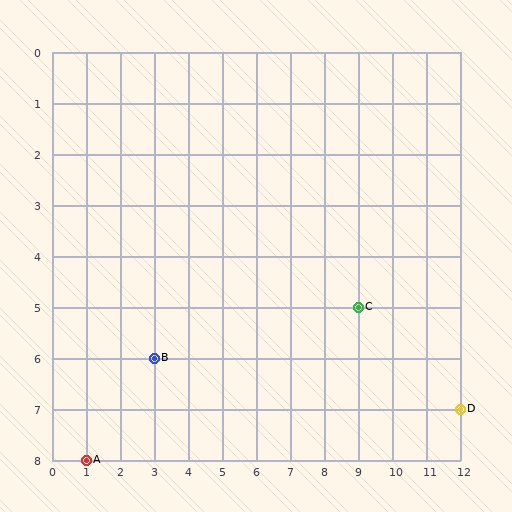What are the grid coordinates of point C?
Point C is at grid coordinates (9, 5).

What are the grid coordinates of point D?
Point D is at grid coordinates (12, 7).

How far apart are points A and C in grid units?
Points A and C are 8 columns and 3 rows apart (about 8.5 grid units diagonally).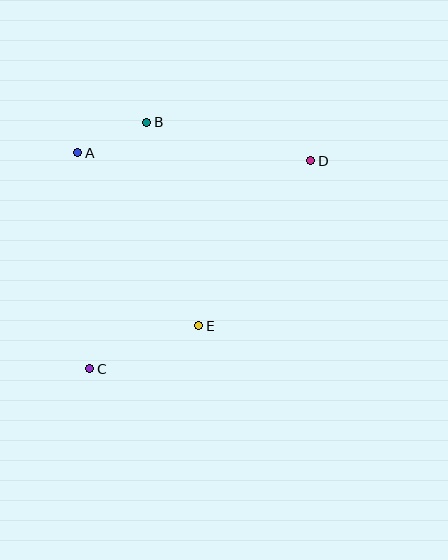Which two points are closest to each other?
Points A and B are closest to each other.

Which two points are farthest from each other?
Points C and D are farthest from each other.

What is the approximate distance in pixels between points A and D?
The distance between A and D is approximately 233 pixels.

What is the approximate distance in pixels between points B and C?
The distance between B and C is approximately 253 pixels.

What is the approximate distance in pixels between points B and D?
The distance between B and D is approximately 169 pixels.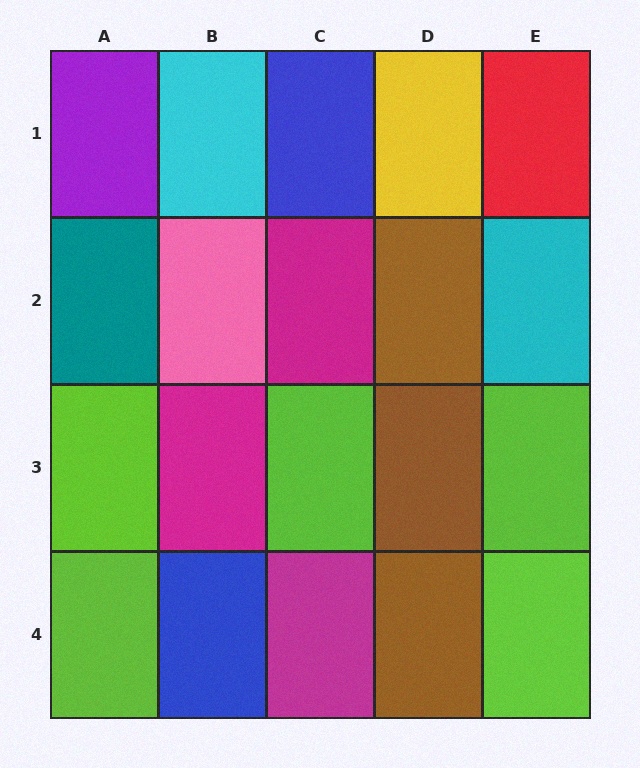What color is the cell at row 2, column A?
Teal.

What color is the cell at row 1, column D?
Yellow.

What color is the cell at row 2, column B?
Pink.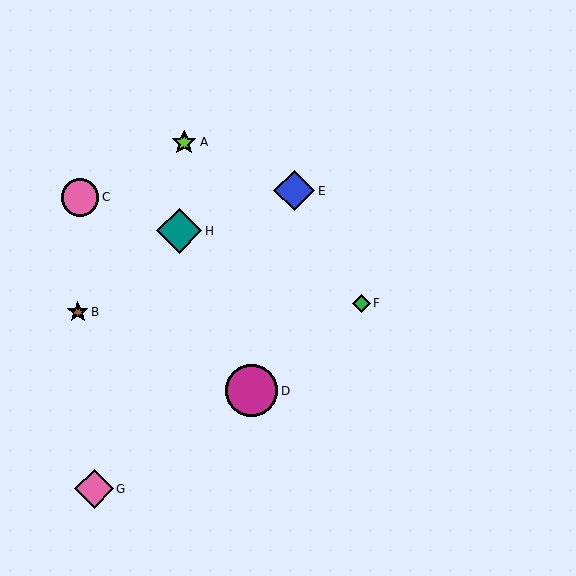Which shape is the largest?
The magenta circle (labeled D) is the largest.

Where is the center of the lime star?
The center of the lime star is at (184, 142).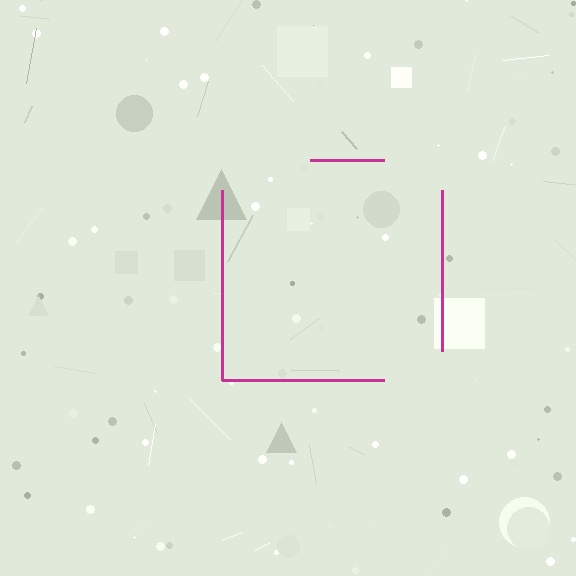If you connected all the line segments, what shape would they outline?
They would outline a square.